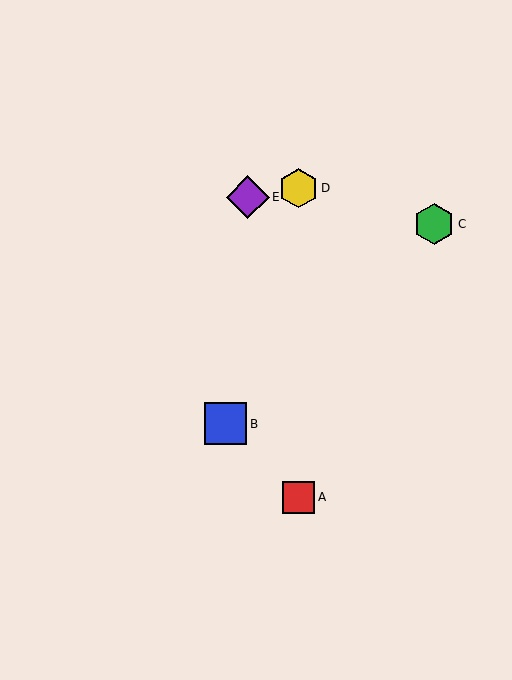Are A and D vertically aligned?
Yes, both are at x≈299.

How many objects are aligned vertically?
2 objects (A, D) are aligned vertically.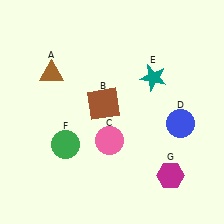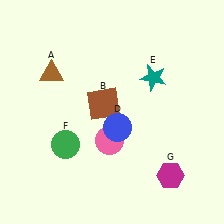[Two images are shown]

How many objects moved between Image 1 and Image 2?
1 object moved between the two images.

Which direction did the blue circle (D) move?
The blue circle (D) moved left.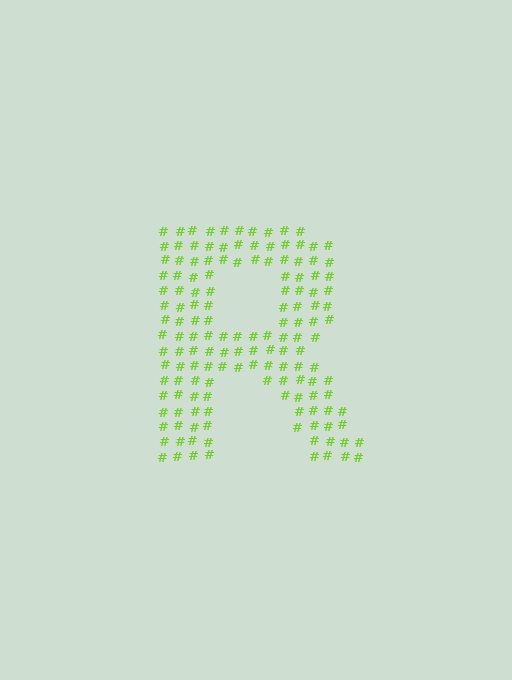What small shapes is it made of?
It is made of small hash symbols.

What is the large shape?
The large shape is the letter R.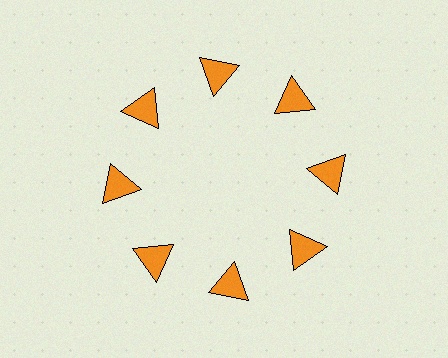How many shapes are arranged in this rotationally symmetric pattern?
There are 8 shapes, arranged in 8 groups of 1.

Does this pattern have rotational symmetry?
Yes, this pattern has 8-fold rotational symmetry. It looks the same after rotating 45 degrees around the center.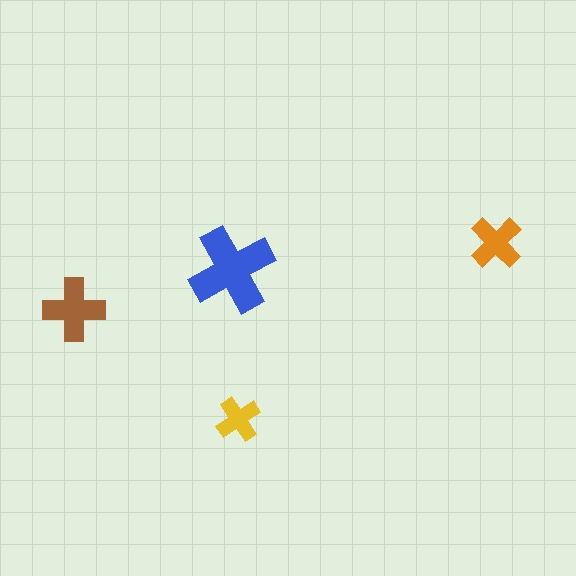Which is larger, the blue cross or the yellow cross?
The blue one.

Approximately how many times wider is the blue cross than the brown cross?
About 1.5 times wider.